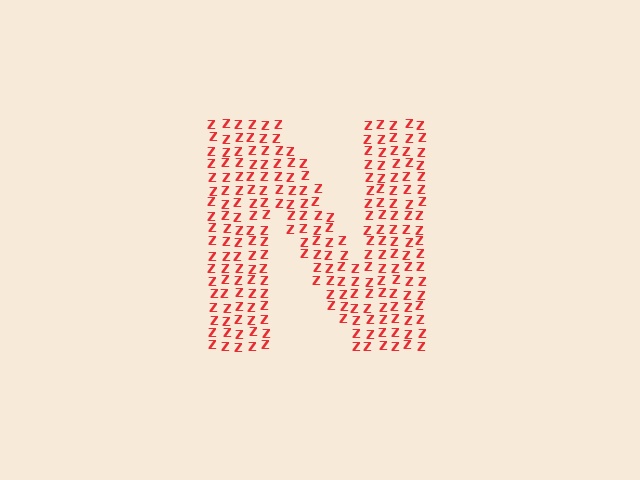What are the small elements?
The small elements are letter Z's.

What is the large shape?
The large shape is the letter N.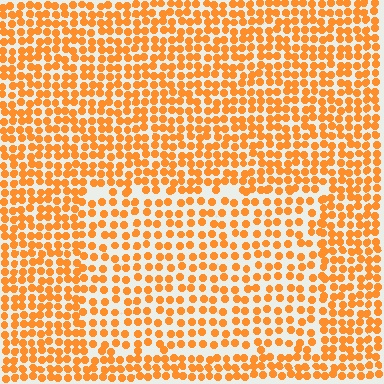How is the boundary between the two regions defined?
The boundary is defined by a change in element density (approximately 1.5x ratio). All elements are the same color, size, and shape.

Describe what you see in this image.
The image contains small orange elements arranged at two different densities. A rectangle-shaped region is visible where the elements are less densely packed than the surrounding area.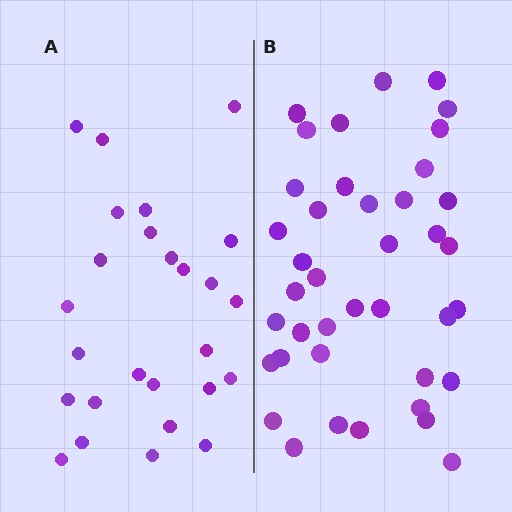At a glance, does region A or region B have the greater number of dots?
Region B (the right region) has more dots.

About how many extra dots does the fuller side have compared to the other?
Region B has approximately 15 more dots than region A.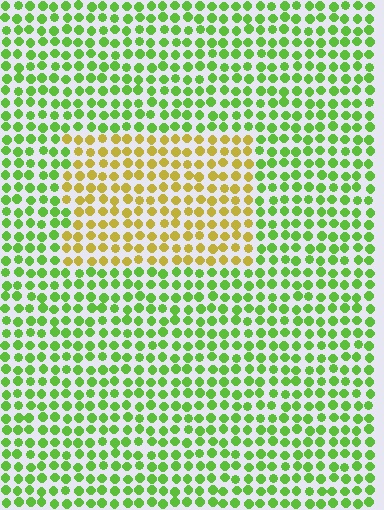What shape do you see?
I see a rectangle.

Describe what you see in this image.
The image is filled with small lime elements in a uniform arrangement. A rectangle-shaped region is visible where the elements are tinted to a slightly different hue, forming a subtle color boundary.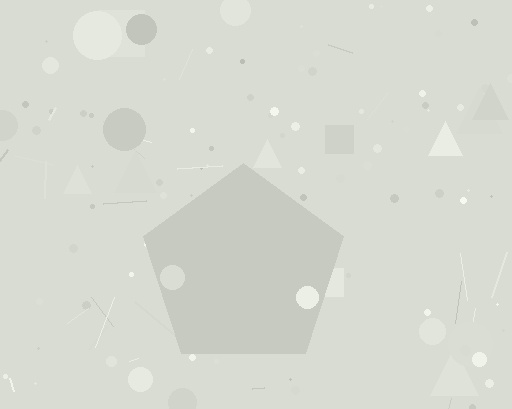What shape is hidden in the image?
A pentagon is hidden in the image.